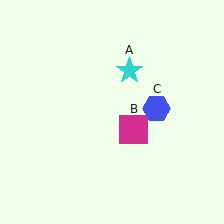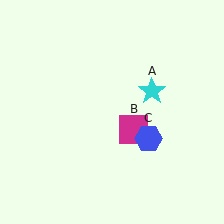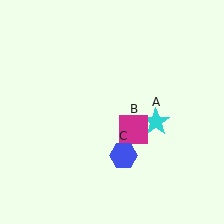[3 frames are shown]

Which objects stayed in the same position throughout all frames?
Magenta square (object B) remained stationary.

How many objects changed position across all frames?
2 objects changed position: cyan star (object A), blue hexagon (object C).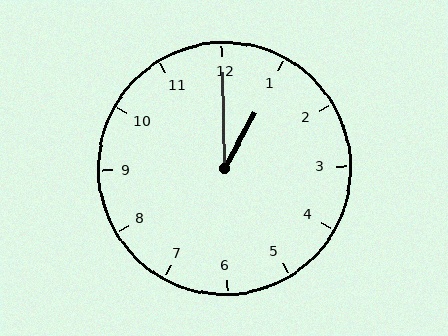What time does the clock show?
1:00.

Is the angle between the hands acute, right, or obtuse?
It is acute.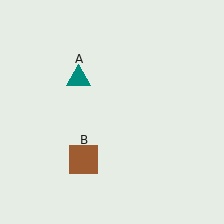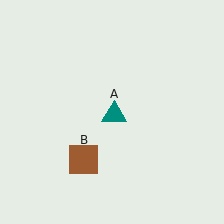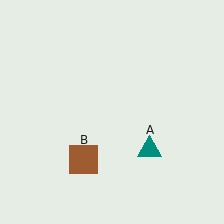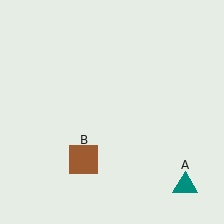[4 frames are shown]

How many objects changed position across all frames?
1 object changed position: teal triangle (object A).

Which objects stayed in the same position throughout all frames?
Brown square (object B) remained stationary.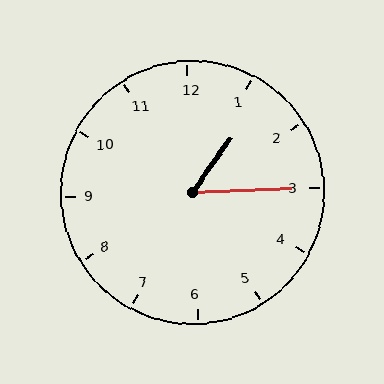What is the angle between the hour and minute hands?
Approximately 52 degrees.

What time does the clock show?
1:15.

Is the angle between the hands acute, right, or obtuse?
It is acute.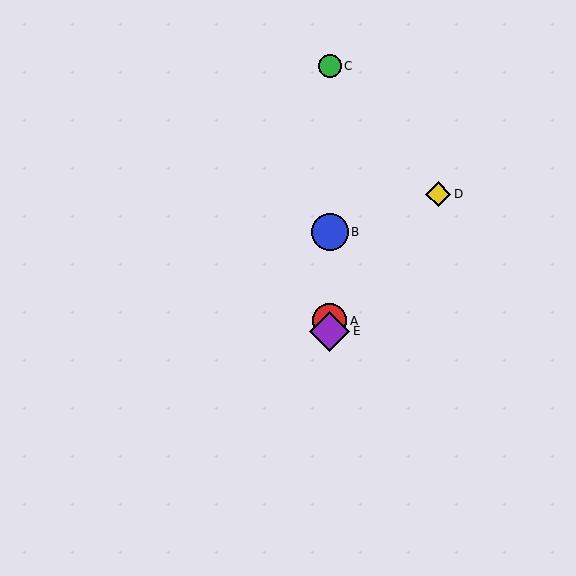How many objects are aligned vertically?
4 objects (A, B, C, E) are aligned vertically.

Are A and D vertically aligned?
No, A is at x≈330 and D is at x≈438.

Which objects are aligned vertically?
Objects A, B, C, E are aligned vertically.